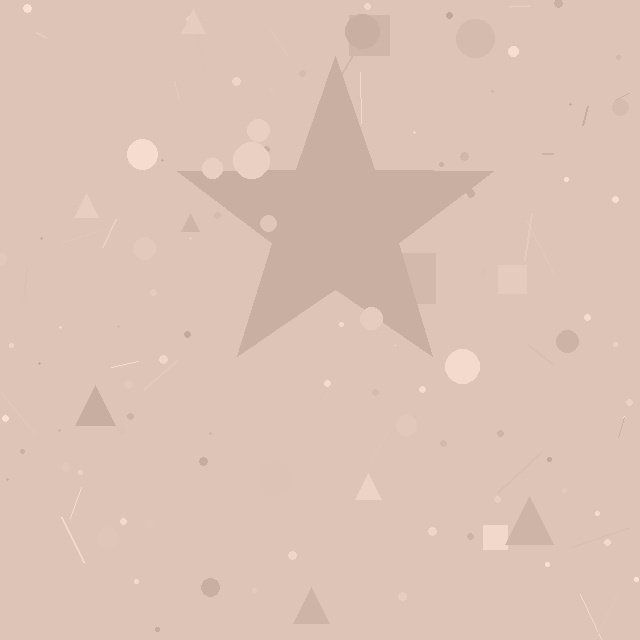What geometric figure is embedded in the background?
A star is embedded in the background.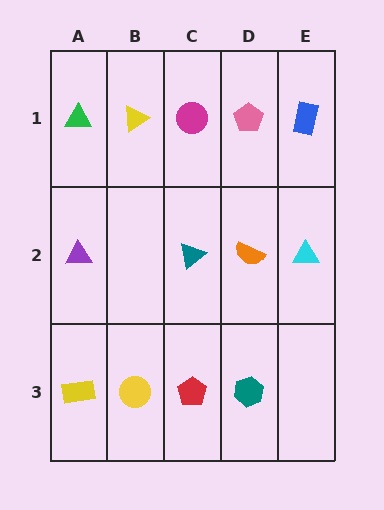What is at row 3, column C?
A red pentagon.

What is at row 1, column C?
A magenta circle.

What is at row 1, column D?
A pink pentagon.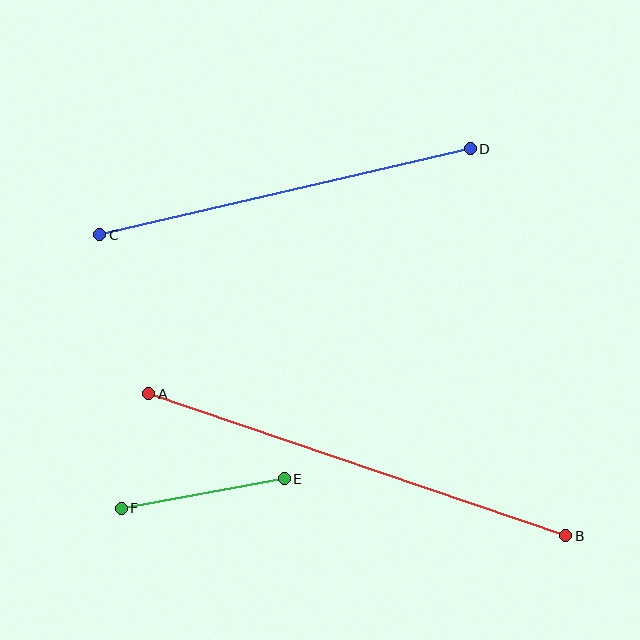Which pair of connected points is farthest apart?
Points A and B are farthest apart.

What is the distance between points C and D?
The distance is approximately 380 pixels.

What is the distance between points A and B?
The distance is approximately 440 pixels.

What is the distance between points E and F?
The distance is approximately 166 pixels.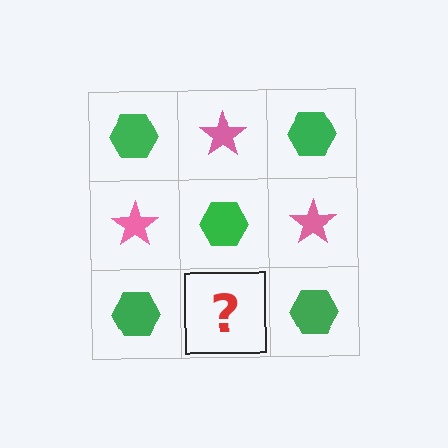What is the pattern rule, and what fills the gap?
The rule is that it alternates green hexagon and pink star in a checkerboard pattern. The gap should be filled with a pink star.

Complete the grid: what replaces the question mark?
The question mark should be replaced with a pink star.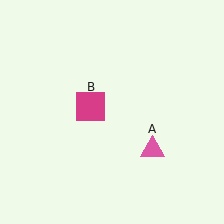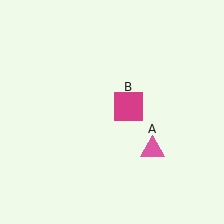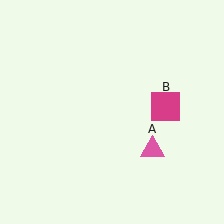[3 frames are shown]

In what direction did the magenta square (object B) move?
The magenta square (object B) moved right.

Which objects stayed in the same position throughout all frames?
Pink triangle (object A) remained stationary.